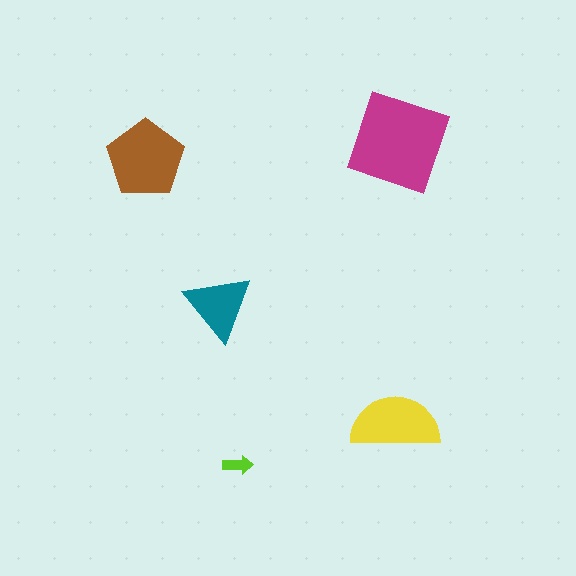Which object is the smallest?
The lime arrow.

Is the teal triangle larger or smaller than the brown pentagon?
Smaller.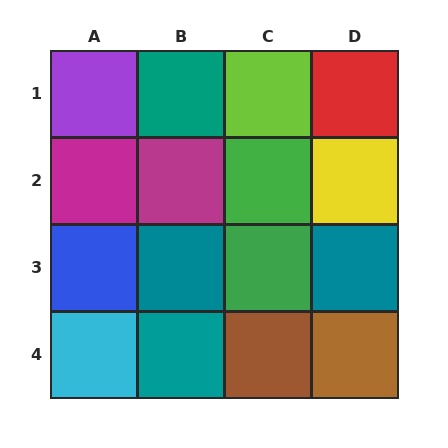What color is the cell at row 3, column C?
Green.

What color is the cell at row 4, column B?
Teal.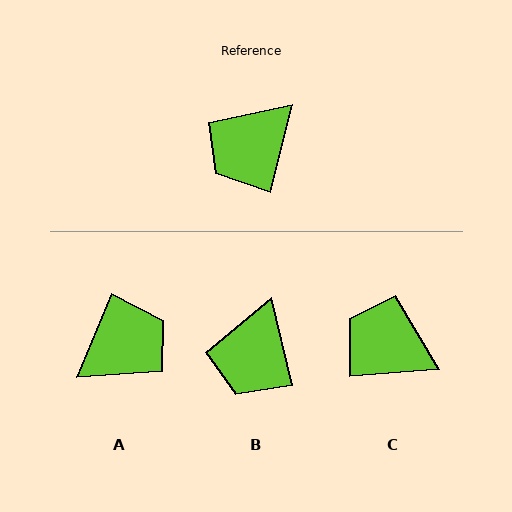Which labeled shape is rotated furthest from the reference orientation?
A, about 172 degrees away.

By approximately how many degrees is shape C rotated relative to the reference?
Approximately 71 degrees clockwise.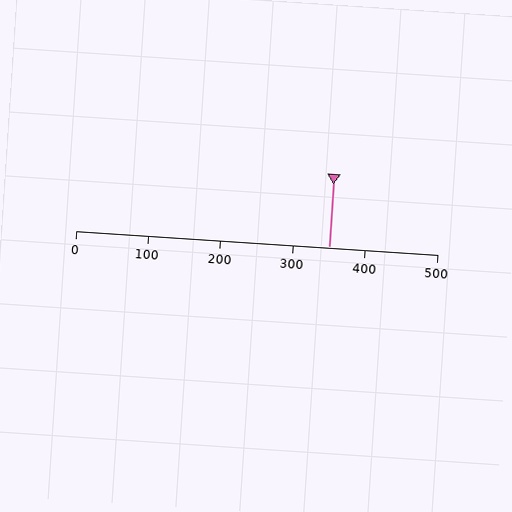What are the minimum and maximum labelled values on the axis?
The axis runs from 0 to 500.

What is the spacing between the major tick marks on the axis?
The major ticks are spaced 100 apart.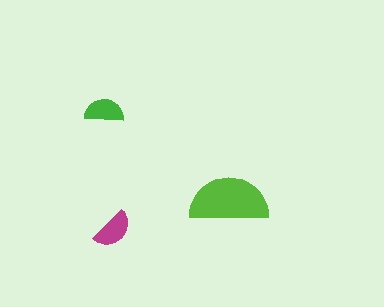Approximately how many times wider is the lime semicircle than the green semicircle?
About 2 times wider.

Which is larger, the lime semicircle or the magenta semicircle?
The lime one.